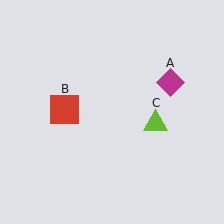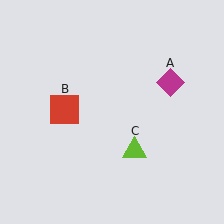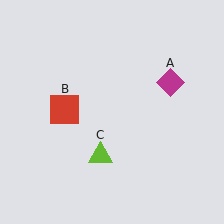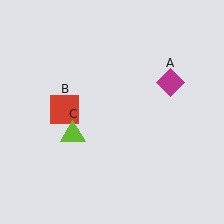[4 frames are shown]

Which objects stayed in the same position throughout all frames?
Magenta diamond (object A) and red square (object B) remained stationary.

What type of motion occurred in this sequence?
The lime triangle (object C) rotated clockwise around the center of the scene.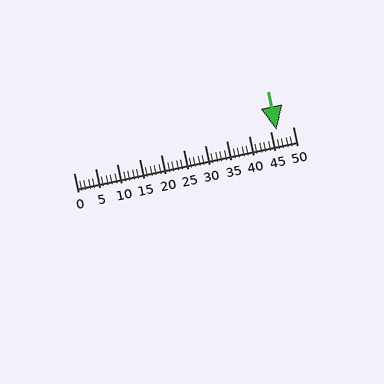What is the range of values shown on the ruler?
The ruler shows values from 0 to 50.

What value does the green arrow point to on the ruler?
The green arrow points to approximately 46.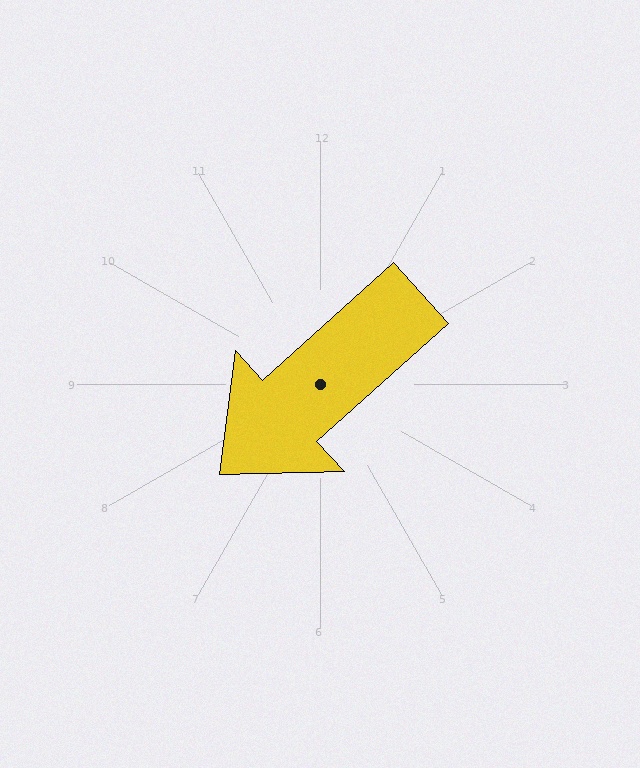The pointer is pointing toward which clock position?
Roughly 8 o'clock.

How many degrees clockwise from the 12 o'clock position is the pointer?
Approximately 228 degrees.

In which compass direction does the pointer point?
Southwest.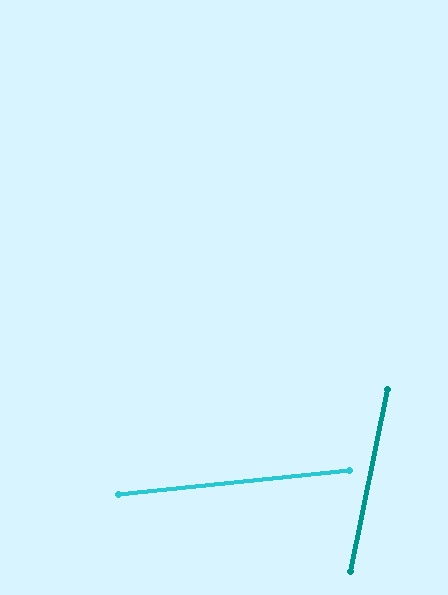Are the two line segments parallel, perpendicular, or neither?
Neither parallel nor perpendicular — they differ by about 73°.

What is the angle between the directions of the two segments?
Approximately 73 degrees.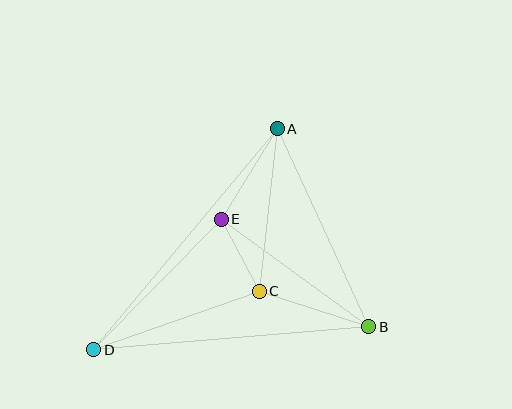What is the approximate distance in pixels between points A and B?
The distance between A and B is approximately 218 pixels.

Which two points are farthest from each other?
Points A and D are farthest from each other.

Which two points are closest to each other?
Points C and E are closest to each other.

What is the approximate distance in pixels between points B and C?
The distance between B and C is approximately 115 pixels.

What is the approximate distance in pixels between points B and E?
The distance between B and E is approximately 182 pixels.